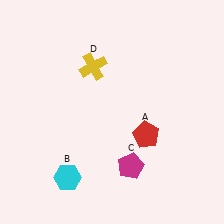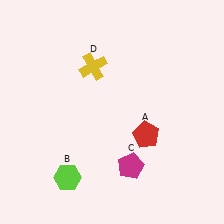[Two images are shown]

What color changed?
The hexagon (B) changed from cyan in Image 1 to lime in Image 2.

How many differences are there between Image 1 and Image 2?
There is 1 difference between the two images.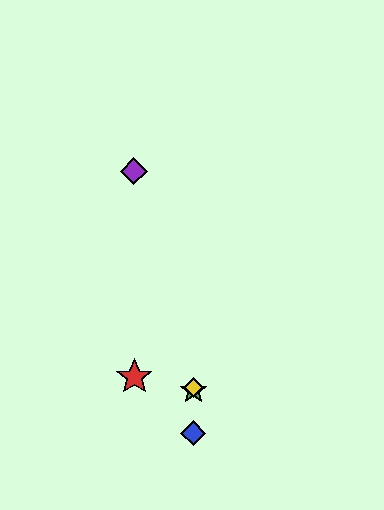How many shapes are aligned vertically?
3 shapes (the blue diamond, the green star, the yellow diamond) are aligned vertically.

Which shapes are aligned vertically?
The blue diamond, the green star, the yellow diamond are aligned vertically.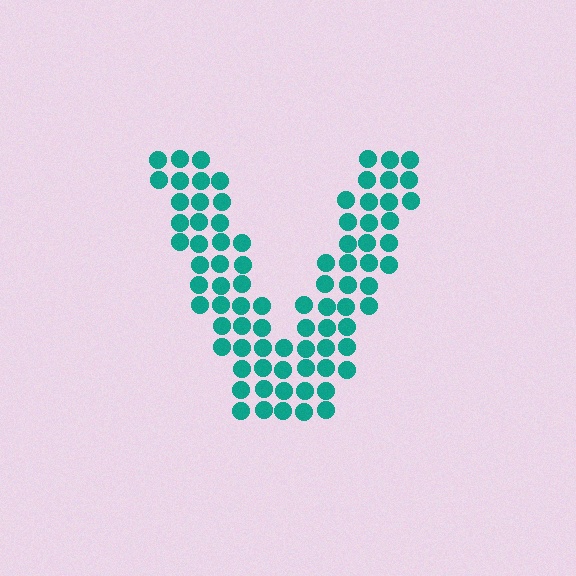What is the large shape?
The large shape is the letter V.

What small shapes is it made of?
It is made of small circles.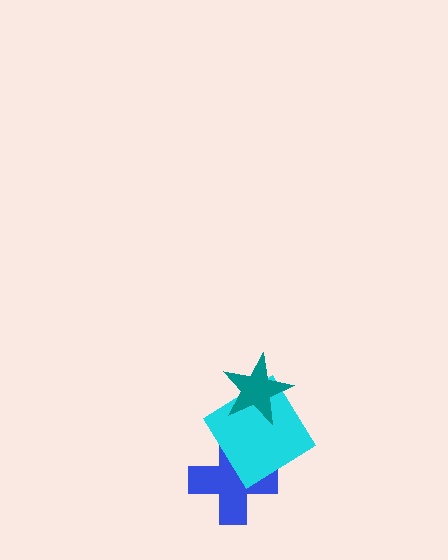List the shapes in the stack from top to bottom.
From top to bottom: the teal star, the cyan diamond, the blue cross.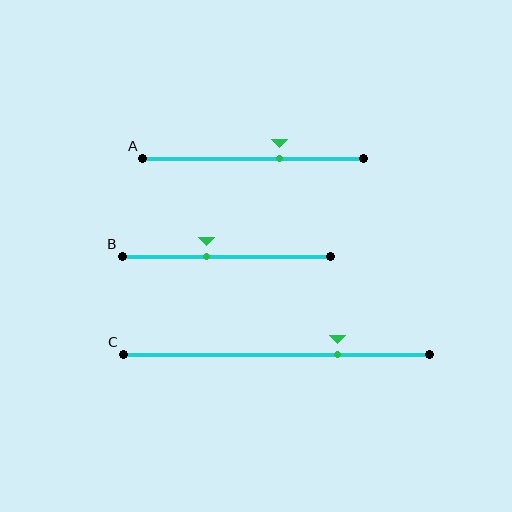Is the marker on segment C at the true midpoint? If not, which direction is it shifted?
No, the marker on segment C is shifted to the right by about 20% of the segment length.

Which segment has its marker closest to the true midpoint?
Segment B has its marker closest to the true midpoint.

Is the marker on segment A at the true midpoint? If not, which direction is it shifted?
No, the marker on segment A is shifted to the right by about 12% of the segment length.